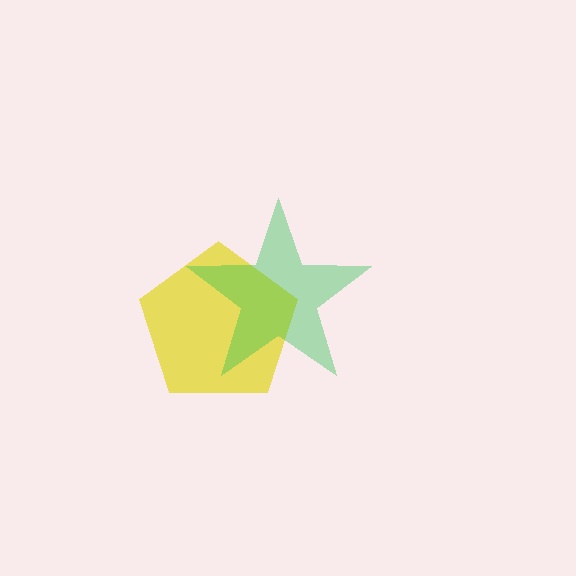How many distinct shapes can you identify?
There are 2 distinct shapes: a yellow pentagon, a green star.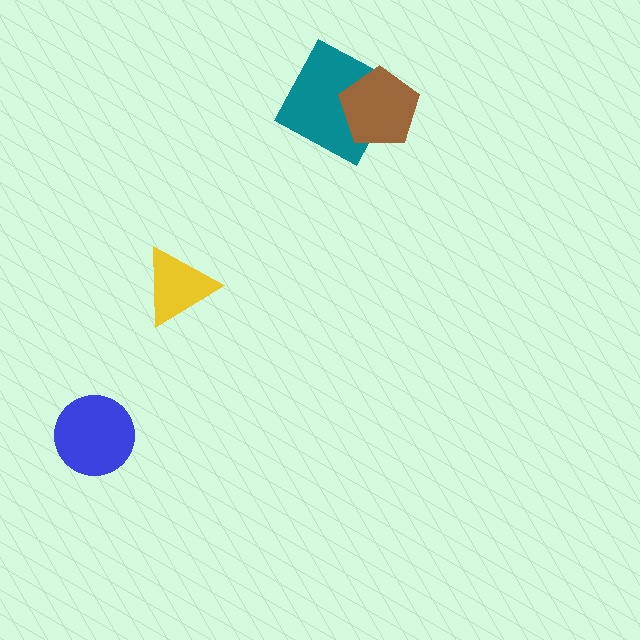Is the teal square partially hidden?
Yes, it is partially covered by another shape.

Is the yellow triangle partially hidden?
No, no other shape covers it.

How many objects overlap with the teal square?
1 object overlaps with the teal square.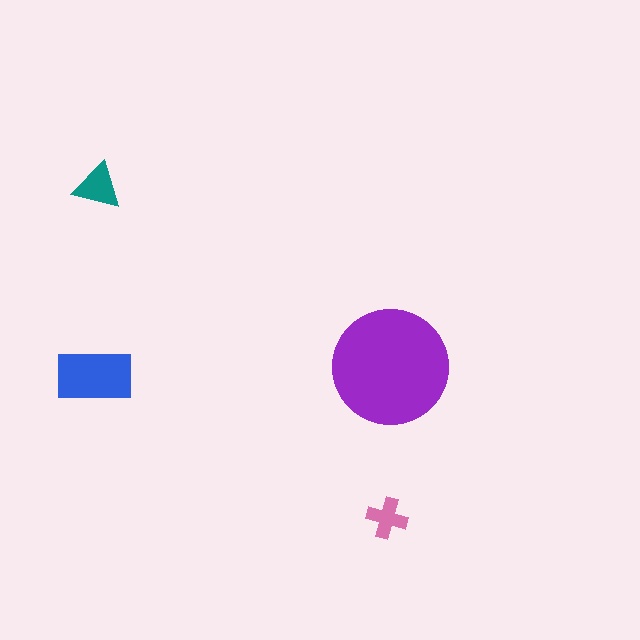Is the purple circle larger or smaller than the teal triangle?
Larger.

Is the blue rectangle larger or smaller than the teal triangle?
Larger.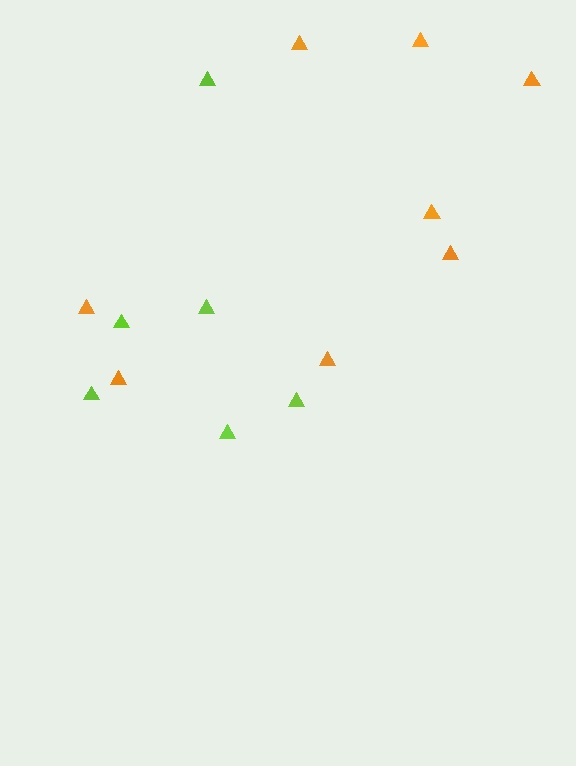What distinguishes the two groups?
There are 2 groups: one group of lime triangles (6) and one group of orange triangles (8).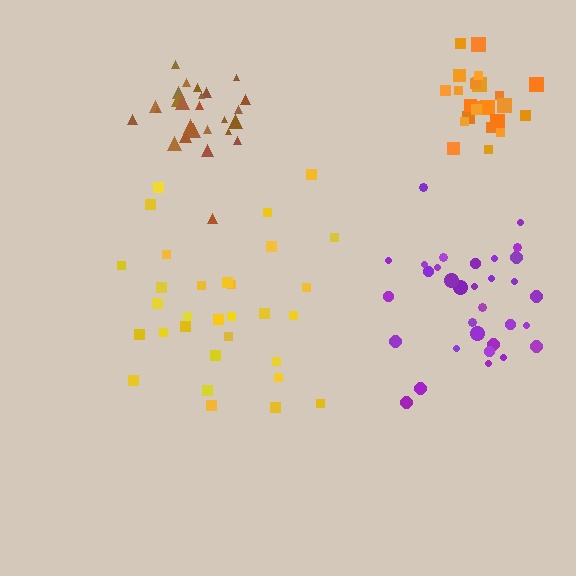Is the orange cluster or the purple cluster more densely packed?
Orange.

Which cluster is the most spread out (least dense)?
Yellow.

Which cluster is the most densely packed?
Brown.